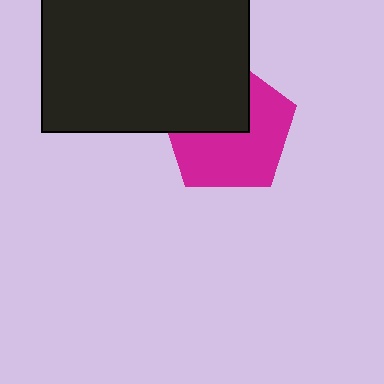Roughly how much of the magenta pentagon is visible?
About half of it is visible (roughly 60%).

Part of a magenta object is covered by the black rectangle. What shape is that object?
It is a pentagon.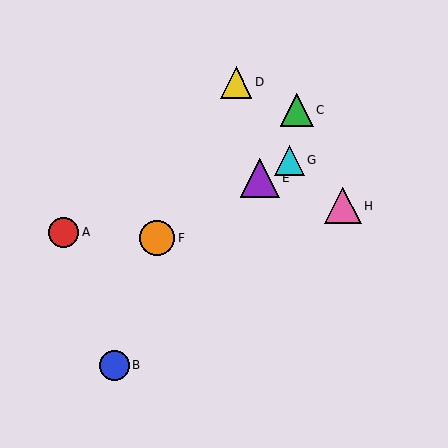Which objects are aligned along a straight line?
Objects E, F, G are aligned along a straight line.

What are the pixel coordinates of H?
Object H is at (343, 206).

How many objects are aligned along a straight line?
3 objects (E, F, G) are aligned along a straight line.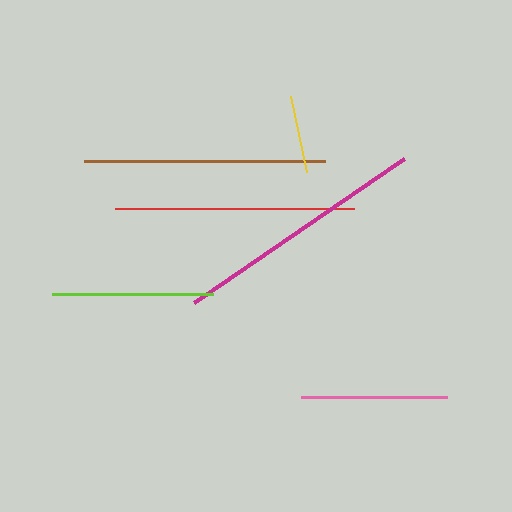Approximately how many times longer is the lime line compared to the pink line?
The lime line is approximately 1.1 times the length of the pink line.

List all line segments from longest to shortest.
From longest to shortest: magenta, brown, red, lime, pink, yellow.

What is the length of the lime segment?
The lime segment is approximately 161 pixels long.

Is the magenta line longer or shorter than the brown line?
The magenta line is longer than the brown line.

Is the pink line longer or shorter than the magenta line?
The magenta line is longer than the pink line.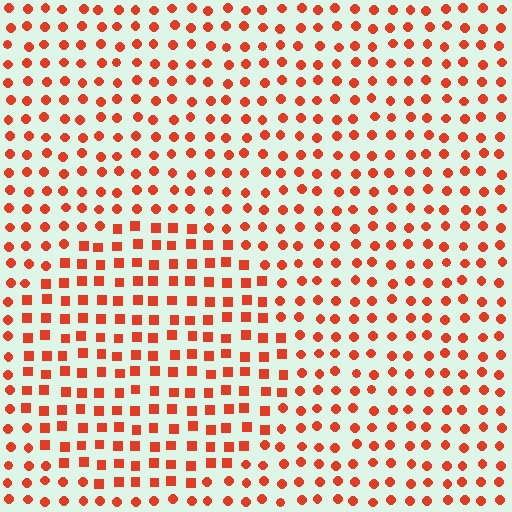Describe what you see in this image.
The image is filled with small red elements arranged in a uniform grid. A circle-shaped region contains squares, while the surrounding area contains circles. The boundary is defined purely by the change in element shape.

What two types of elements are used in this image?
The image uses squares inside the circle region and circles outside it.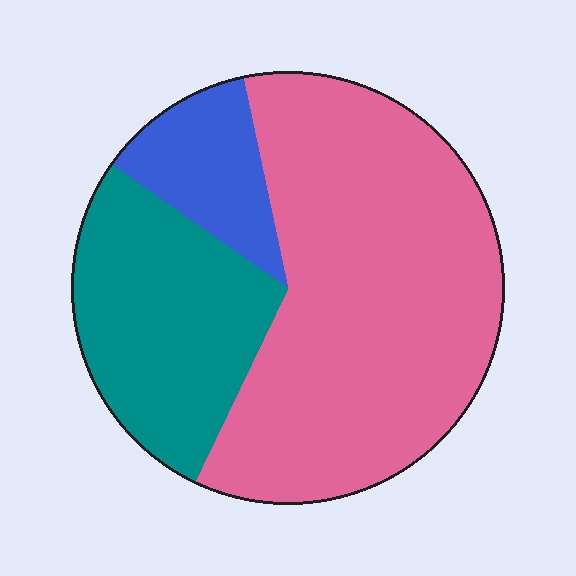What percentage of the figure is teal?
Teal covers 28% of the figure.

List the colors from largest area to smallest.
From largest to smallest: pink, teal, blue.